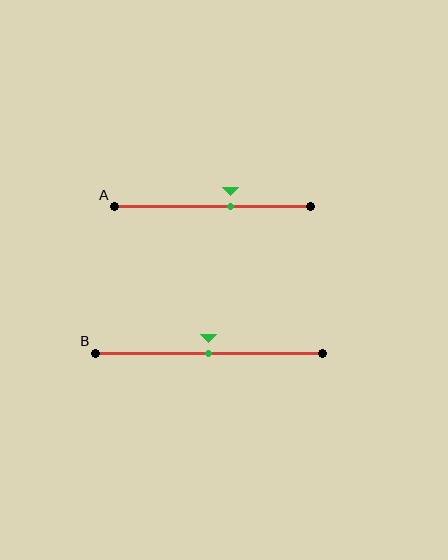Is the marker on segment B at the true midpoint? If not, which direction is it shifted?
Yes, the marker on segment B is at the true midpoint.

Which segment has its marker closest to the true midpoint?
Segment B has its marker closest to the true midpoint.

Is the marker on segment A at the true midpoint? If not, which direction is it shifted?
No, the marker on segment A is shifted to the right by about 9% of the segment length.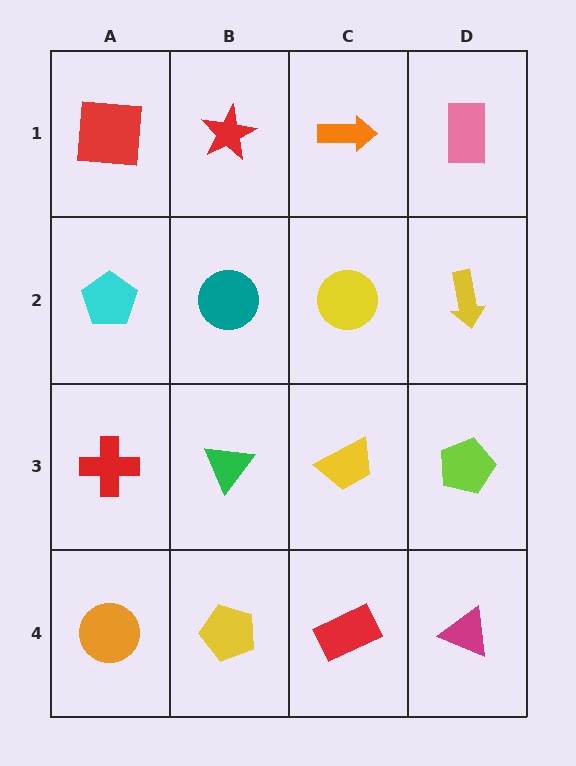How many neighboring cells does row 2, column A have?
3.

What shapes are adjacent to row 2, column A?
A red square (row 1, column A), a red cross (row 3, column A), a teal circle (row 2, column B).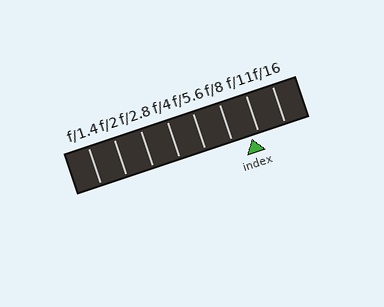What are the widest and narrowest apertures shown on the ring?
The widest aperture shown is f/1.4 and the narrowest is f/16.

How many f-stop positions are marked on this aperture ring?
There are 8 f-stop positions marked.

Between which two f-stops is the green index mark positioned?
The index mark is between f/8 and f/11.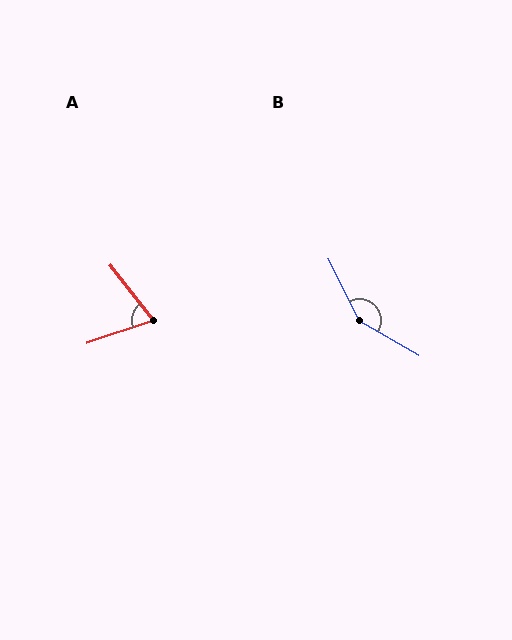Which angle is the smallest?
A, at approximately 70 degrees.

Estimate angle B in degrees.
Approximately 146 degrees.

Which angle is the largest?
B, at approximately 146 degrees.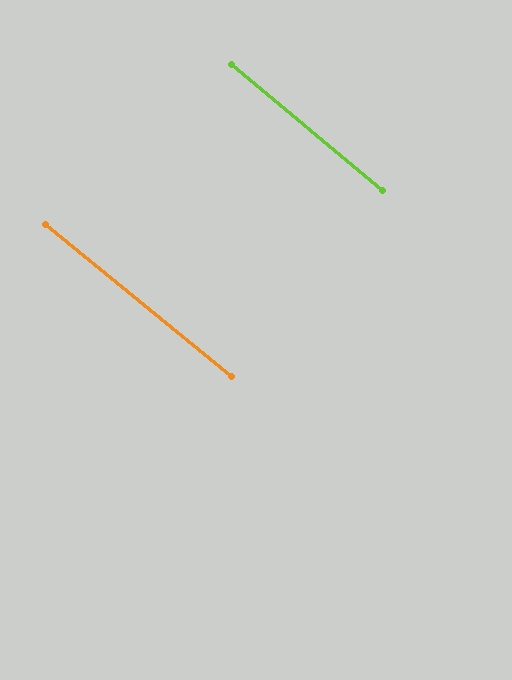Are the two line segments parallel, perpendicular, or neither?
Parallel — their directions differ by only 0.5°.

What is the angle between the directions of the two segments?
Approximately 0 degrees.